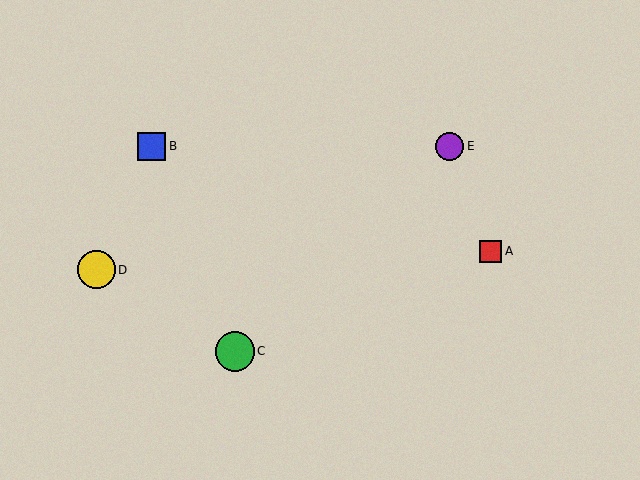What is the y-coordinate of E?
Object E is at y≈146.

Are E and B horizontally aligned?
Yes, both are at y≈146.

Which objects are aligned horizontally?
Objects B, E are aligned horizontally.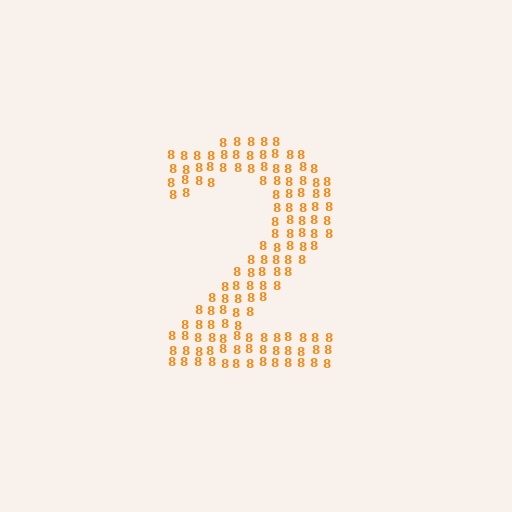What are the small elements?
The small elements are digit 8's.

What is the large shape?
The large shape is the digit 2.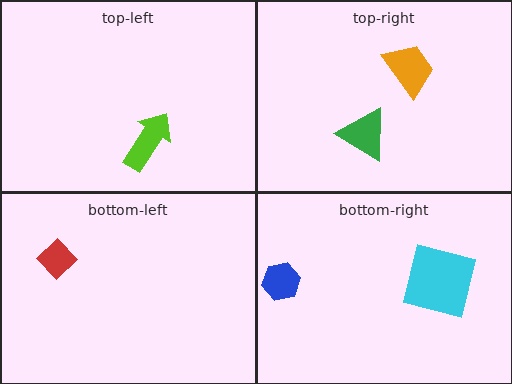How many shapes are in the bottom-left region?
1.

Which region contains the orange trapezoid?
The top-right region.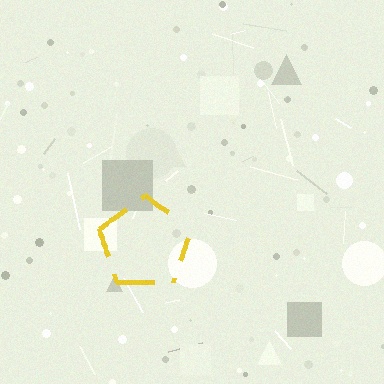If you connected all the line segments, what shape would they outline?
They would outline a pentagon.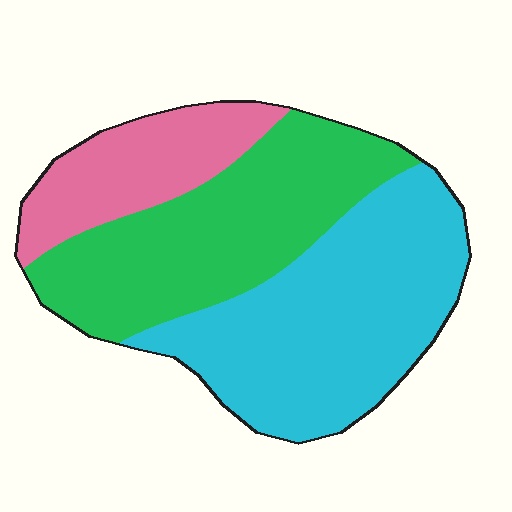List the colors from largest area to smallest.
From largest to smallest: cyan, green, pink.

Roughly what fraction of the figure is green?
Green takes up about three eighths (3/8) of the figure.